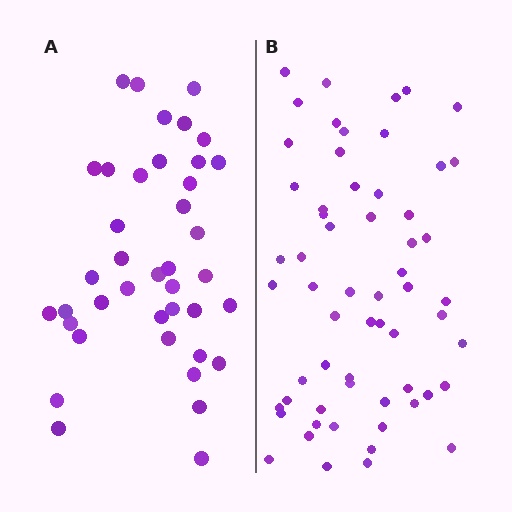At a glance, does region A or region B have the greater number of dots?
Region B (the right region) has more dots.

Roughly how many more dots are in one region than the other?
Region B has approximately 20 more dots than region A.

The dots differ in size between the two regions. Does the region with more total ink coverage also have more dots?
No. Region A has more total ink coverage because its dots are larger, but region B actually contains more individual dots. Total area can be misleading — the number of items is what matters here.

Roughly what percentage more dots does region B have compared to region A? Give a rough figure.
About 50% more.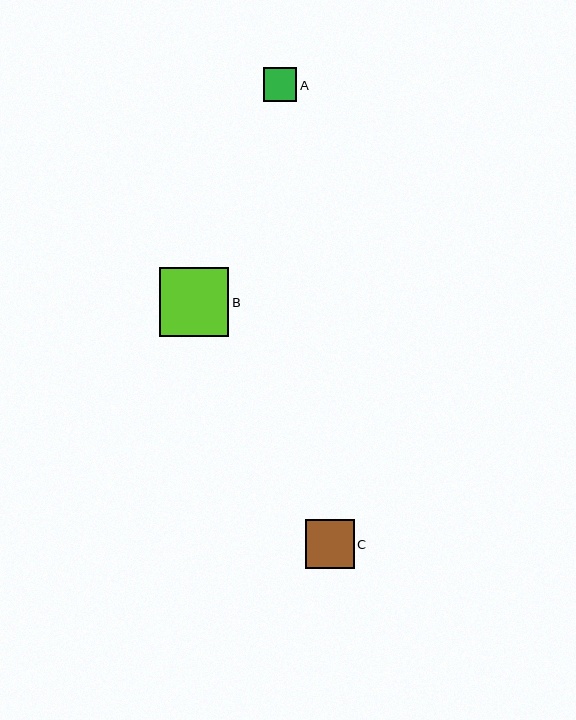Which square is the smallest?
Square A is the smallest with a size of approximately 34 pixels.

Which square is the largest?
Square B is the largest with a size of approximately 69 pixels.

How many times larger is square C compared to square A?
Square C is approximately 1.4 times the size of square A.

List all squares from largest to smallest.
From largest to smallest: B, C, A.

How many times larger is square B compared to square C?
Square B is approximately 1.4 times the size of square C.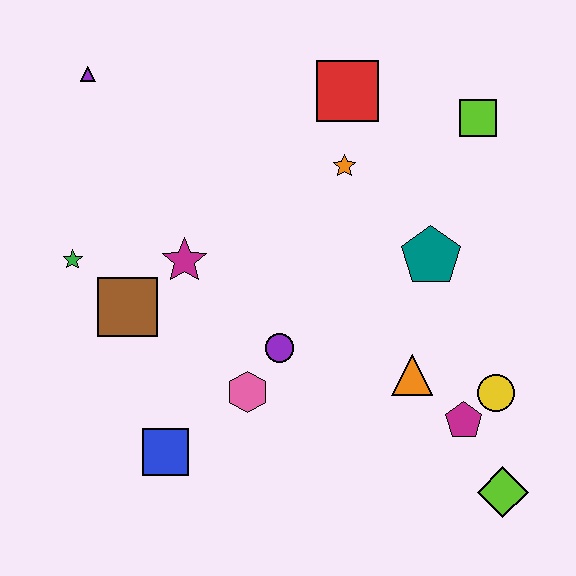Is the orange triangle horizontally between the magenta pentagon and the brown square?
Yes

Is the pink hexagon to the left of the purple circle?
Yes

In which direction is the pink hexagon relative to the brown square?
The pink hexagon is to the right of the brown square.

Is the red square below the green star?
No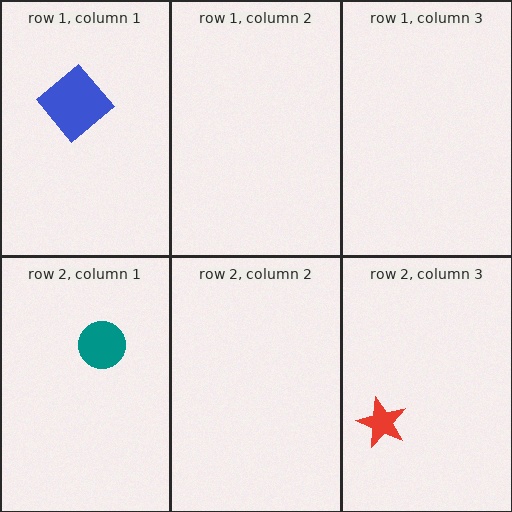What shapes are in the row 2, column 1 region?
The teal circle.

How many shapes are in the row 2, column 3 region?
1.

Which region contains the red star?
The row 2, column 3 region.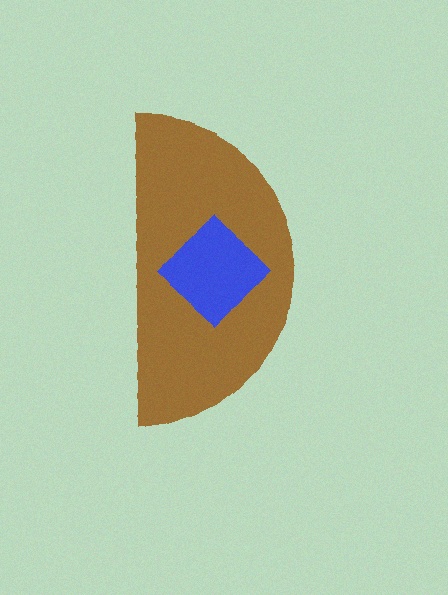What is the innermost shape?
The blue diamond.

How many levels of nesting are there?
2.